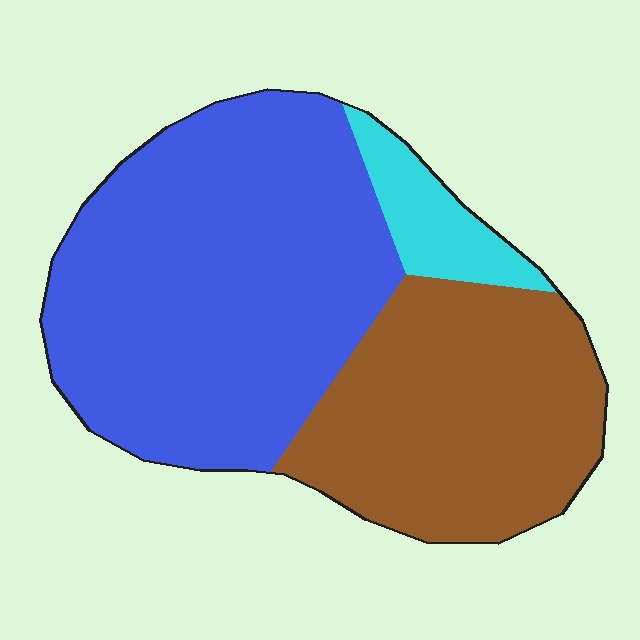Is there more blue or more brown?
Blue.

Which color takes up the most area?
Blue, at roughly 55%.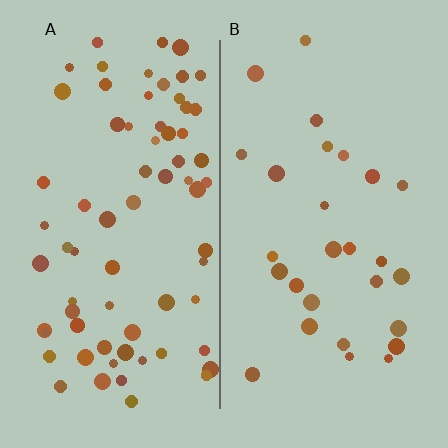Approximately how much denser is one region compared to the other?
Approximately 2.6× — region A over region B.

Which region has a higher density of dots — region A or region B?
A (the left).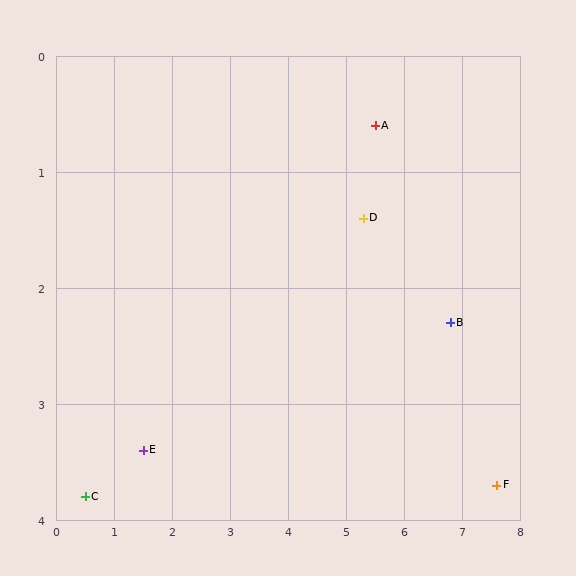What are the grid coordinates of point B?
Point B is at approximately (6.8, 2.3).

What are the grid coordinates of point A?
Point A is at approximately (5.5, 0.6).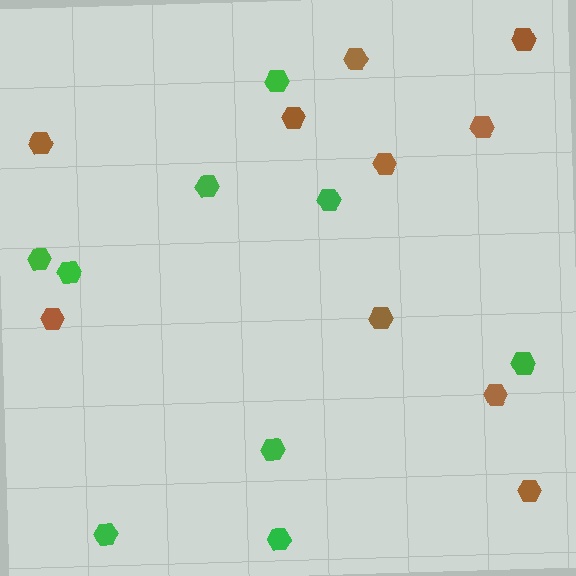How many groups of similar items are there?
There are 2 groups: one group of green hexagons (9) and one group of brown hexagons (10).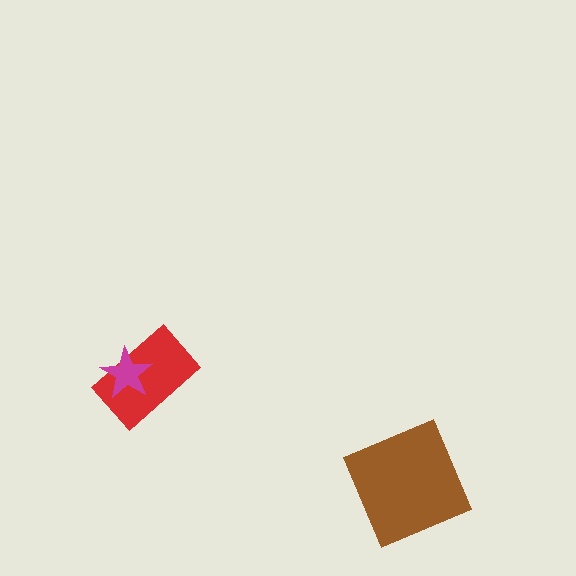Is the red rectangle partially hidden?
Yes, it is partially covered by another shape.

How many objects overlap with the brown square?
0 objects overlap with the brown square.